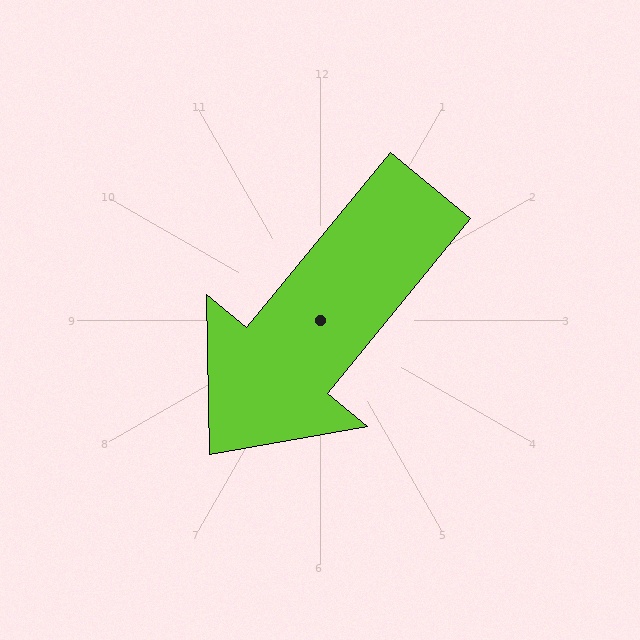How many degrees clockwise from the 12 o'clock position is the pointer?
Approximately 219 degrees.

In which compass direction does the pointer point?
Southwest.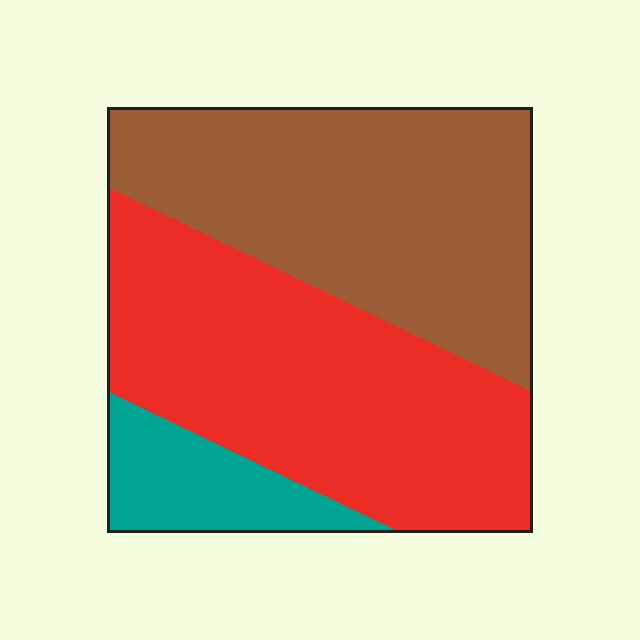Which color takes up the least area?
Teal, at roughly 10%.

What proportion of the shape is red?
Red takes up between a third and a half of the shape.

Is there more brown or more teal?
Brown.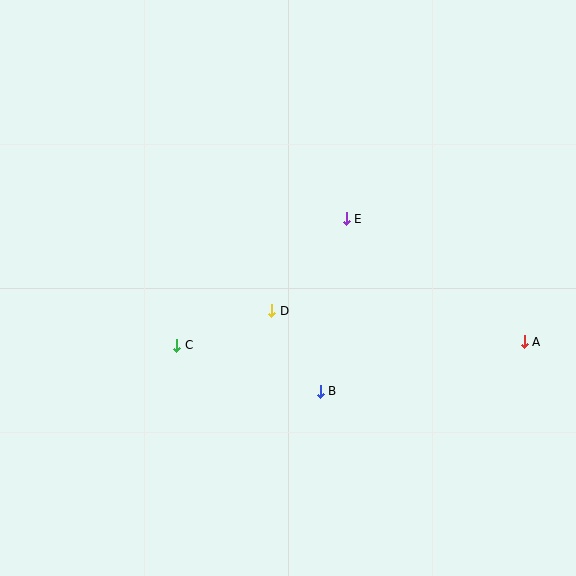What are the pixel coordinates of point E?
Point E is at (346, 219).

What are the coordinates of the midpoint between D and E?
The midpoint between D and E is at (309, 265).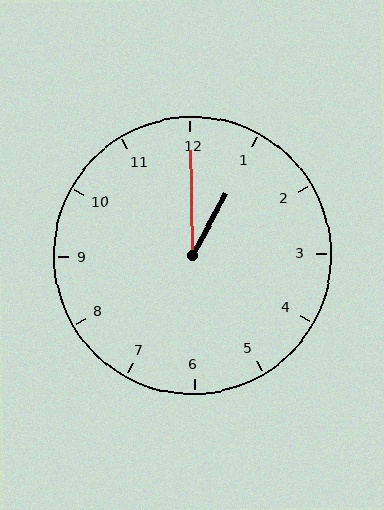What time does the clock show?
1:00.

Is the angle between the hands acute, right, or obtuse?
It is acute.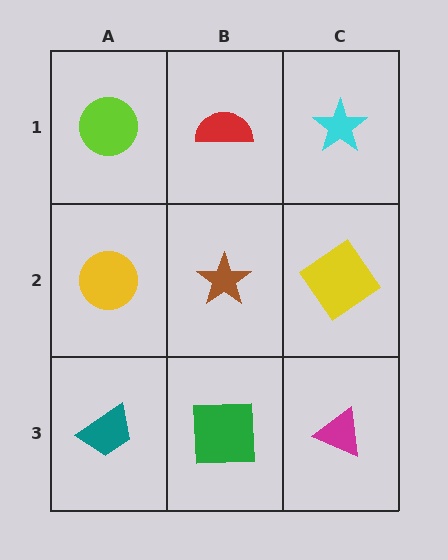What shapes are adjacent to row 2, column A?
A lime circle (row 1, column A), a teal trapezoid (row 3, column A), a brown star (row 2, column B).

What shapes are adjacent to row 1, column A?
A yellow circle (row 2, column A), a red semicircle (row 1, column B).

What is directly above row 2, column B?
A red semicircle.